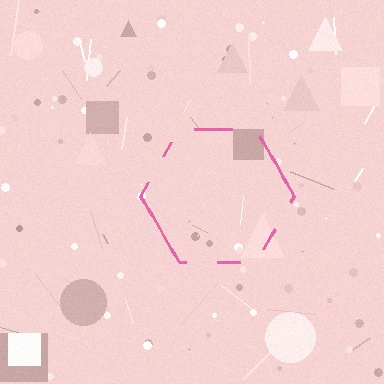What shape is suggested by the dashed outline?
The dashed outline suggests a hexagon.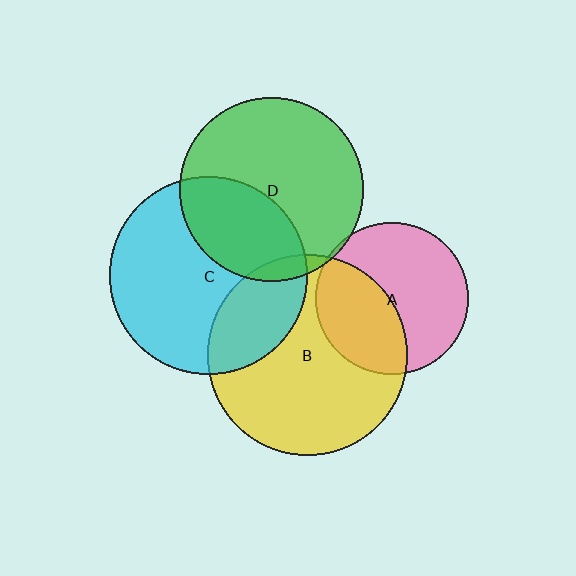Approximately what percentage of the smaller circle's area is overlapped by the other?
Approximately 5%.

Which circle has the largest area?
Circle B (yellow).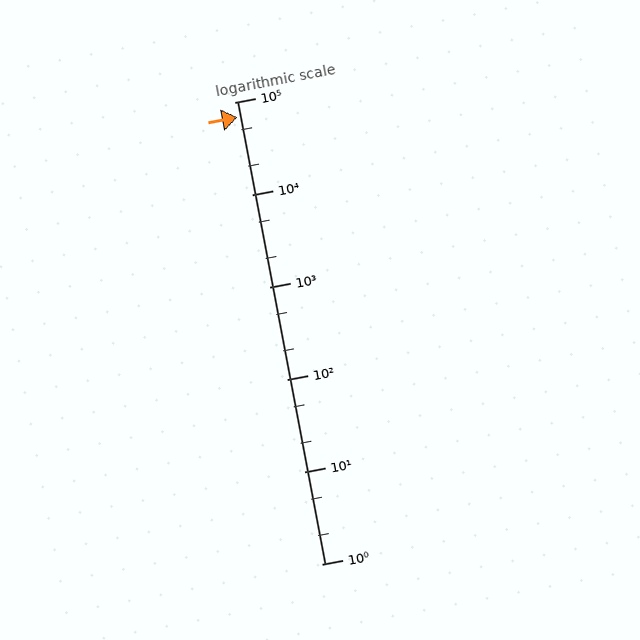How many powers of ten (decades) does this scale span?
The scale spans 5 decades, from 1 to 100000.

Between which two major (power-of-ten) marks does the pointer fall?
The pointer is between 10000 and 100000.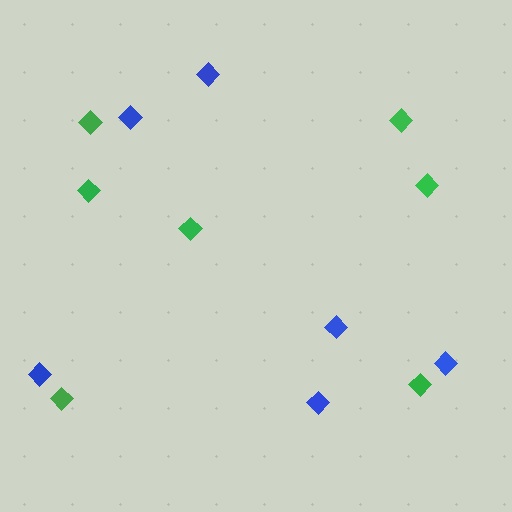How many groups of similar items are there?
There are 2 groups: one group of blue diamonds (6) and one group of green diamonds (7).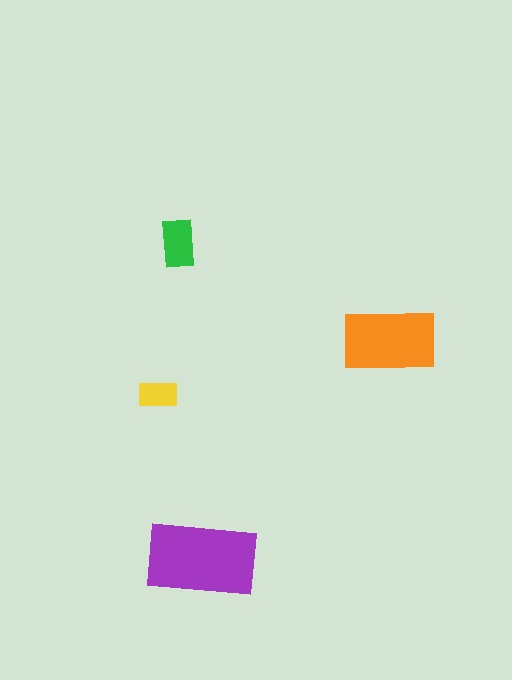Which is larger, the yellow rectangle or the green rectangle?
The green one.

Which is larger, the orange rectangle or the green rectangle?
The orange one.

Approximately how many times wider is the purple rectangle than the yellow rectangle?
About 3 times wider.